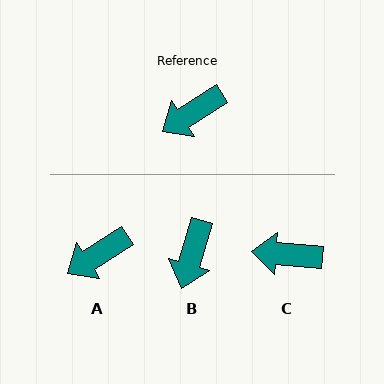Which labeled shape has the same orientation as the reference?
A.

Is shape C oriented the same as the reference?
No, it is off by about 38 degrees.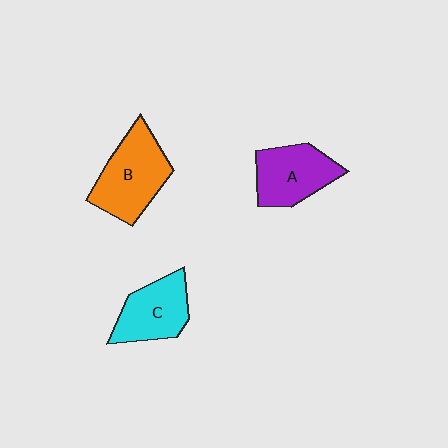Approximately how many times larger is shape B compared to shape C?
Approximately 1.3 times.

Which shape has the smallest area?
Shape C (cyan).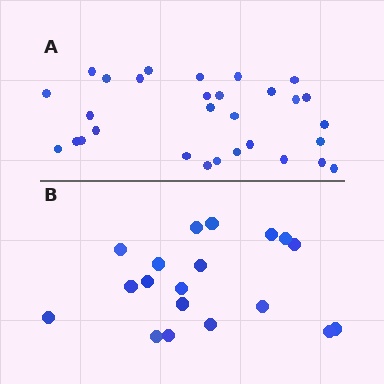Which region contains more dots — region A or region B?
Region A (the top region) has more dots.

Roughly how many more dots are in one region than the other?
Region A has roughly 12 or so more dots than region B.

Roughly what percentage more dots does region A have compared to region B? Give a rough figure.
About 60% more.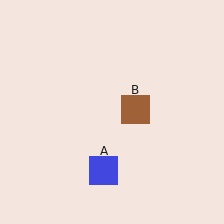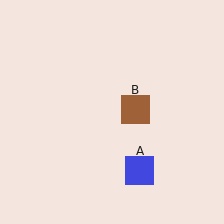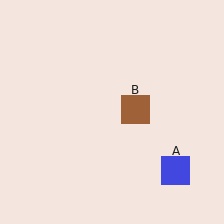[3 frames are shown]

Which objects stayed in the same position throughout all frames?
Brown square (object B) remained stationary.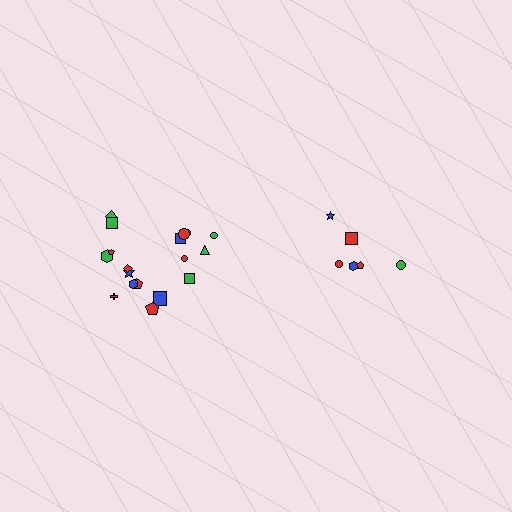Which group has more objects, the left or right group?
The left group.